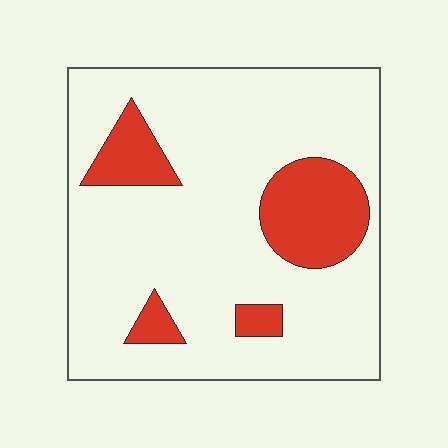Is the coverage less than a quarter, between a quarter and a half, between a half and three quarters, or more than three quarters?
Less than a quarter.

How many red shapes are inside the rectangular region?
4.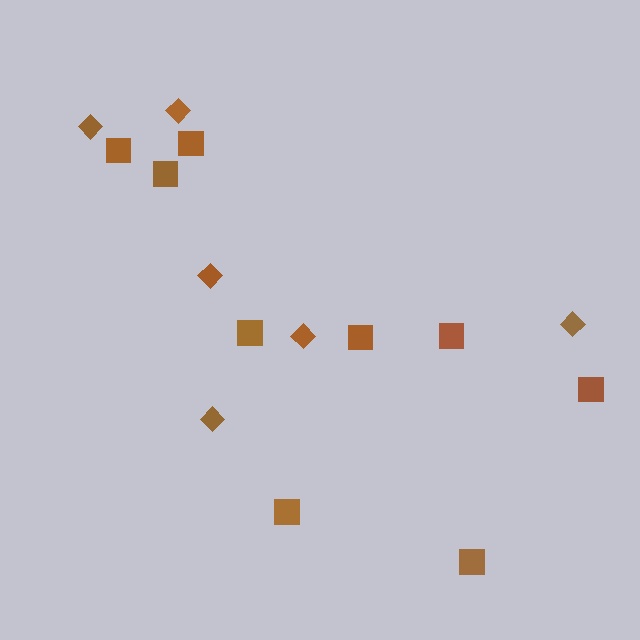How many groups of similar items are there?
There are 2 groups: one group of diamonds (6) and one group of squares (9).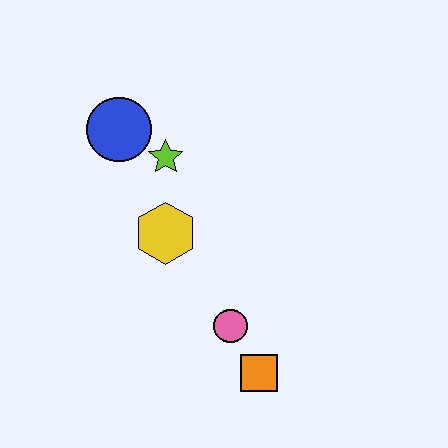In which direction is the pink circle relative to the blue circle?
The pink circle is below the blue circle.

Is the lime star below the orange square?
No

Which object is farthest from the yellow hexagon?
The orange square is farthest from the yellow hexagon.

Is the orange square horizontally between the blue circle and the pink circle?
No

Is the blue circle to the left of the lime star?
Yes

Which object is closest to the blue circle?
The lime star is closest to the blue circle.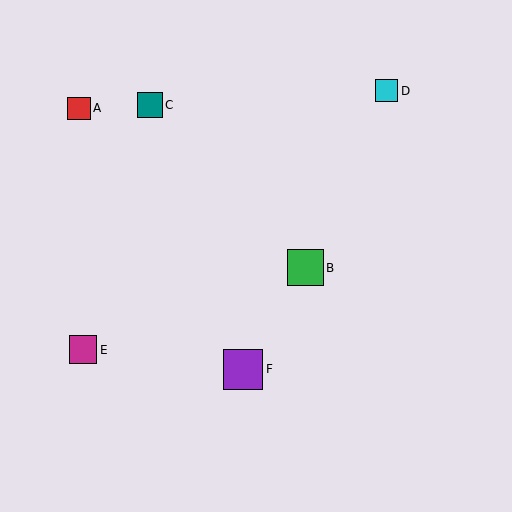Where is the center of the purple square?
The center of the purple square is at (243, 369).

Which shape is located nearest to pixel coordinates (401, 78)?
The cyan square (labeled D) at (387, 91) is nearest to that location.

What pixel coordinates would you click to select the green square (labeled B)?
Click at (305, 268) to select the green square B.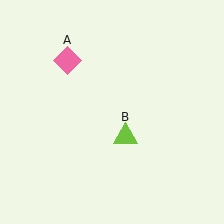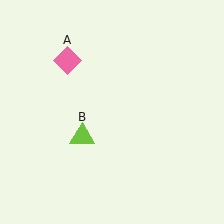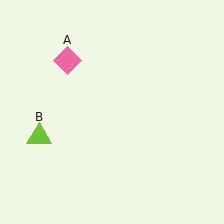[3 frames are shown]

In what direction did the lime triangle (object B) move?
The lime triangle (object B) moved left.